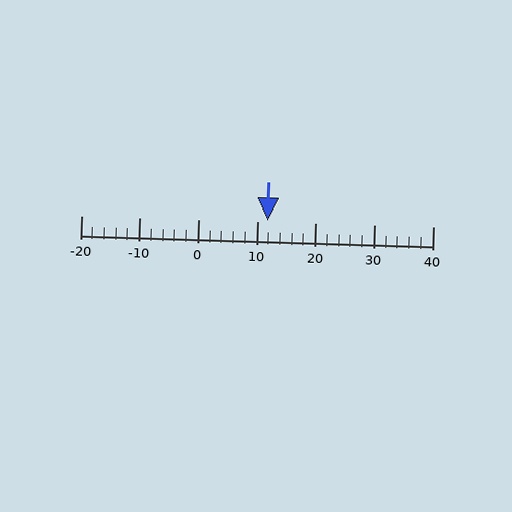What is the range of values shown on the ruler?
The ruler shows values from -20 to 40.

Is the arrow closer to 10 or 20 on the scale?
The arrow is closer to 10.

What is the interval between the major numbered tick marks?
The major tick marks are spaced 10 units apart.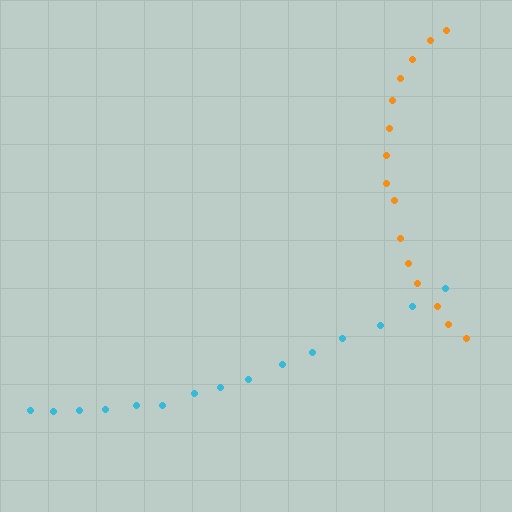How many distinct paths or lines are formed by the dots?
There are 2 distinct paths.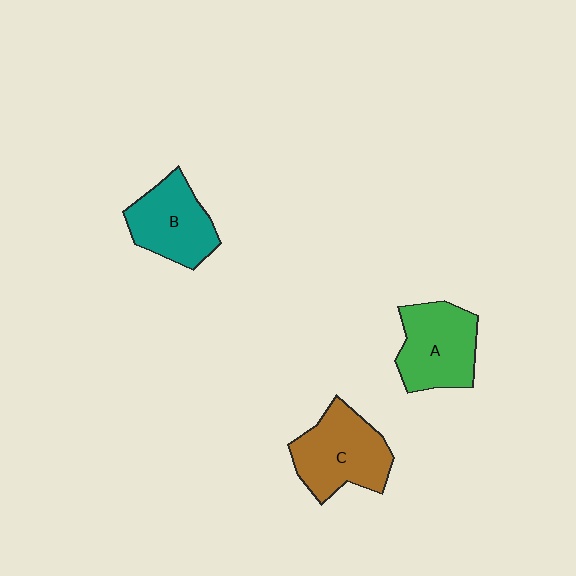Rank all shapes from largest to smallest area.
From largest to smallest: C (brown), A (green), B (teal).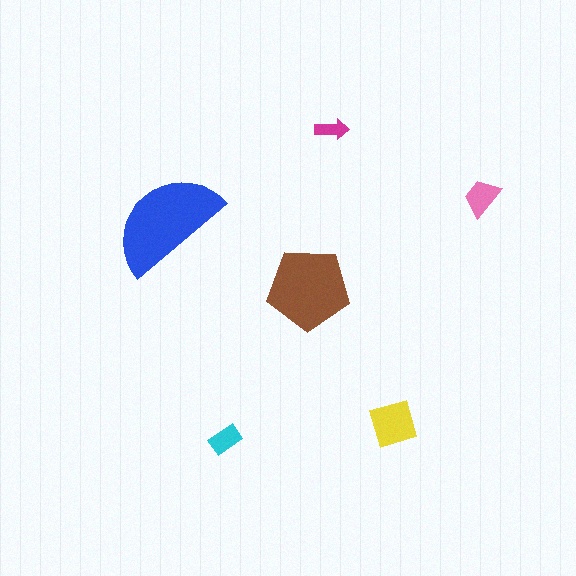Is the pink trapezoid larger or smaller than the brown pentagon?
Smaller.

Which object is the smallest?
The magenta arrow.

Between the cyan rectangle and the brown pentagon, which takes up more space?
The brown pentagon.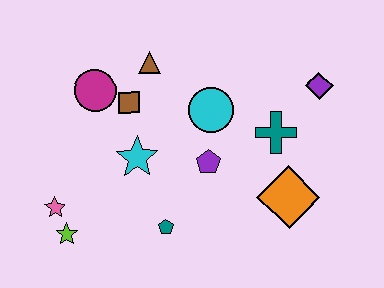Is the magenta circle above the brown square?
Yes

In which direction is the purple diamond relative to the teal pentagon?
The purple diamond is to the right of the teal pentagon.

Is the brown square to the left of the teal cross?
Yes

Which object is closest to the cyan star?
The brown square is closest to the cyan star.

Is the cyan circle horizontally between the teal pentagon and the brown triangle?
No